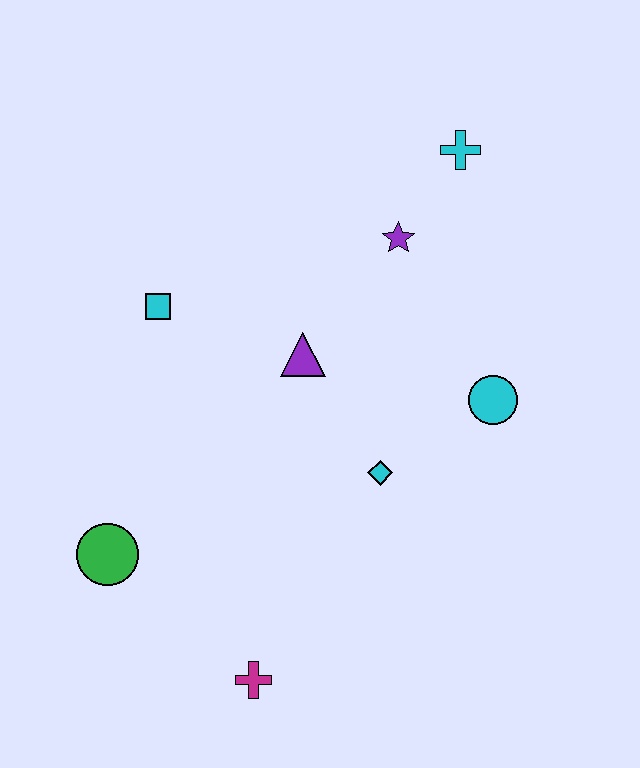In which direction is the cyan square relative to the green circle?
The cyan square is above the green circle.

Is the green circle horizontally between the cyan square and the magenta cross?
No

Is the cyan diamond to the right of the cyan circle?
No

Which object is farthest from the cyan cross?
The magenta cross is farthest from the cyan cross.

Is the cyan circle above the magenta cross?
Yes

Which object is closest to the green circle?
The magenta cross is closest to the green circle.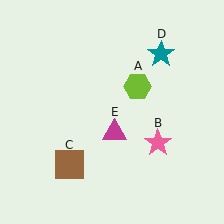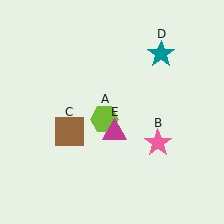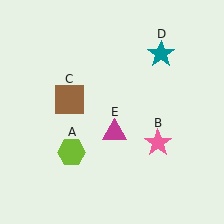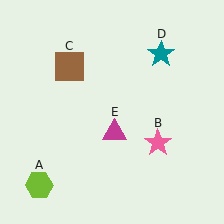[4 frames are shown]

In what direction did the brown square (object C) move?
The brown square (object C) moved up.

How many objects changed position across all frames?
2 objects changed position: lime hexagon (object A), brown square (object C).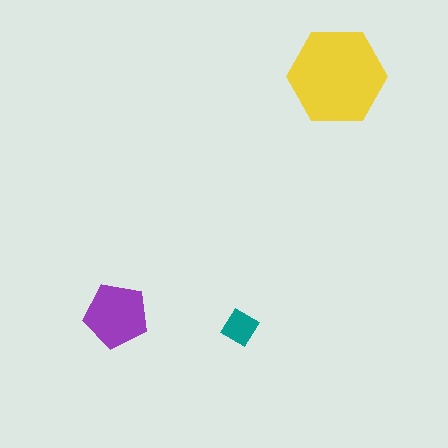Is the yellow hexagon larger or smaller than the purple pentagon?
Larger.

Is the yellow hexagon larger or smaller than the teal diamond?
Larger.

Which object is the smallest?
The teal diamond.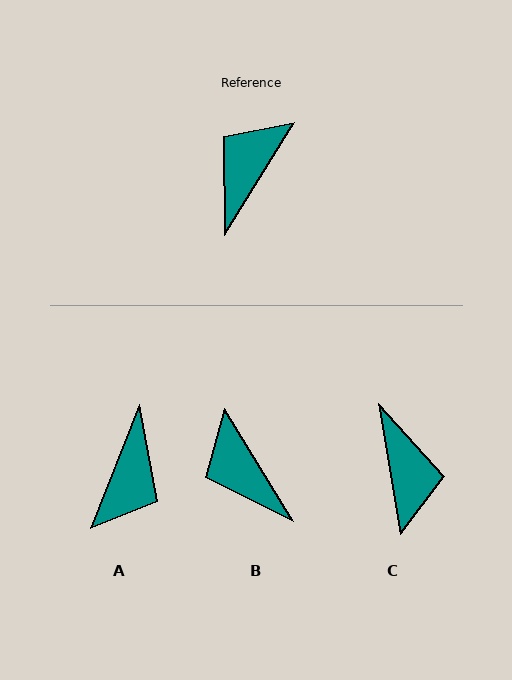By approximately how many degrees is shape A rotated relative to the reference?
Approximately 170 degrees clockwise.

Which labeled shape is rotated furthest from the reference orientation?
A, about 170 degrees away.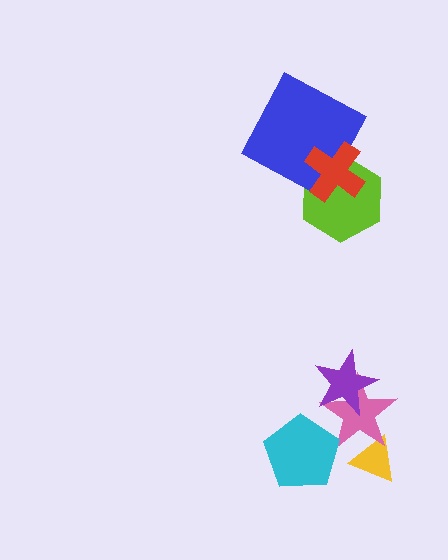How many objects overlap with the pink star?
3 objects overlap with the pink star.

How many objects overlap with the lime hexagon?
2 objects overlap with the lime hexagon.